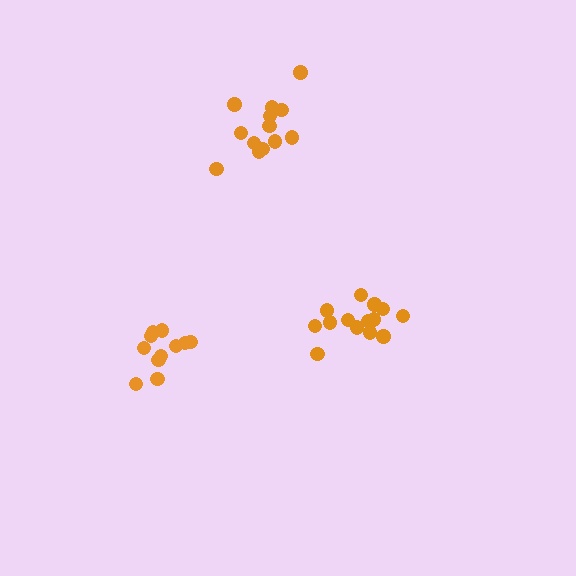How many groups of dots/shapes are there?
There are 3 groups.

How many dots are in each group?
Group 1: 14 dots, Group 2: 11 dots, Group 3: 13 dots (38 total).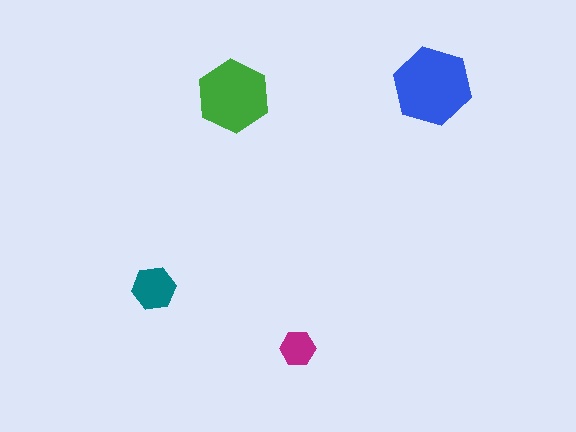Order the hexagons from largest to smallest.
the blue one, the green one, the teal one, the magenta one.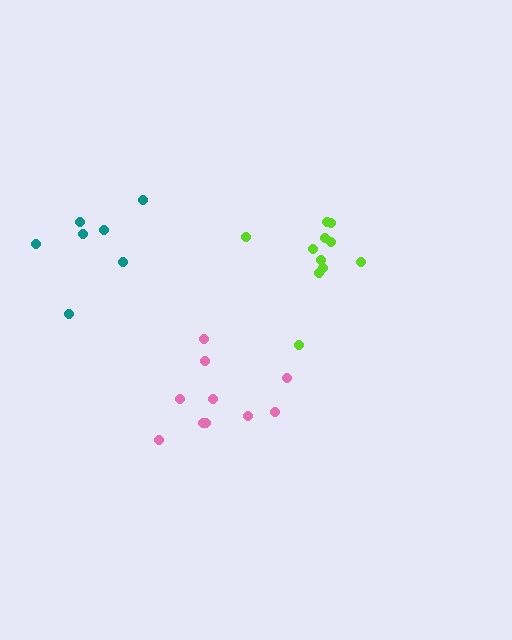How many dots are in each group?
Group 1: 11 dots, Group 2: 7 dots, Group 3: 10 dots (28 total).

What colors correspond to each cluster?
The clusters are colored: lime, teal, pink.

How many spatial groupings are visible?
There are 3 spatial groupings.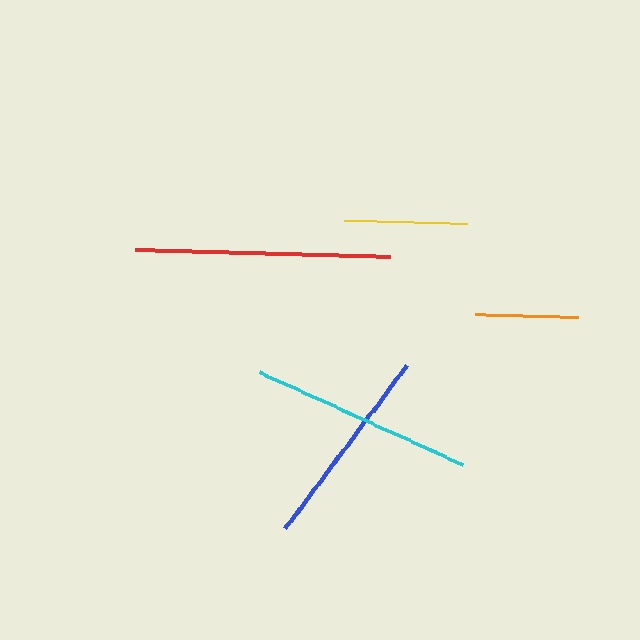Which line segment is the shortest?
The orange line is the shortest at approximately 103 pixels.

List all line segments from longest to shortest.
From longest to shortest: red, cyan, blue, yellow, orange.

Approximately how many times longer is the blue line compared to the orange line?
The blue line is approximately 2.0 times the length of the orange line.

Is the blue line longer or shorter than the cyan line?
The cyan line is longer than the blue line.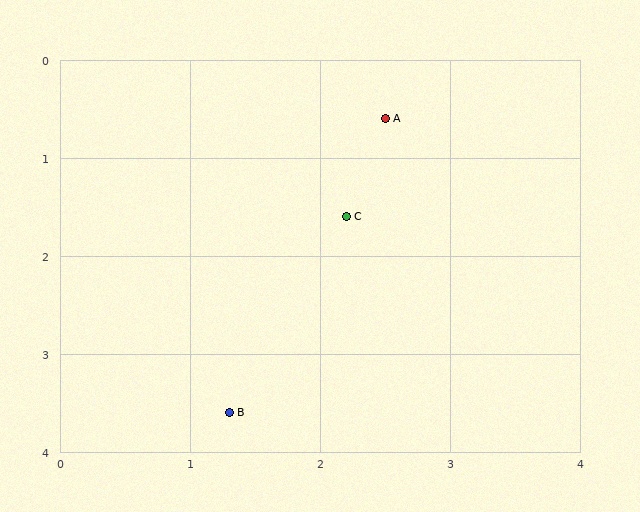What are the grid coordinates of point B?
Point B is at approximately (1.3, 3.6).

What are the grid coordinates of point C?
Point C is at approximately (2.2, 1.6).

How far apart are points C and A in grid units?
Points C and A are about 1.0 grid units apart.